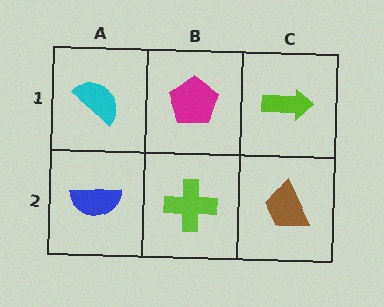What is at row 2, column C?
A brown trapezoid.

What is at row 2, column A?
A blue semicircle.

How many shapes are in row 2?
3 shapes.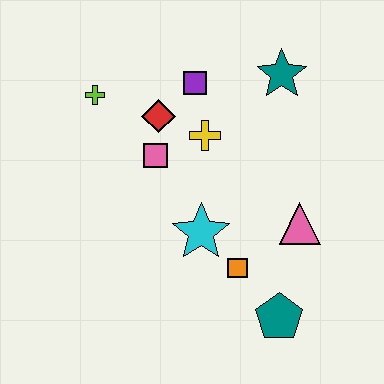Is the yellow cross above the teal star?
No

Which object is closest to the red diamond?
The pink square is closest to the red diamond.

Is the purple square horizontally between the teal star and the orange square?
No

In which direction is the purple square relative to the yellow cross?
The purple square is above the yellow cross.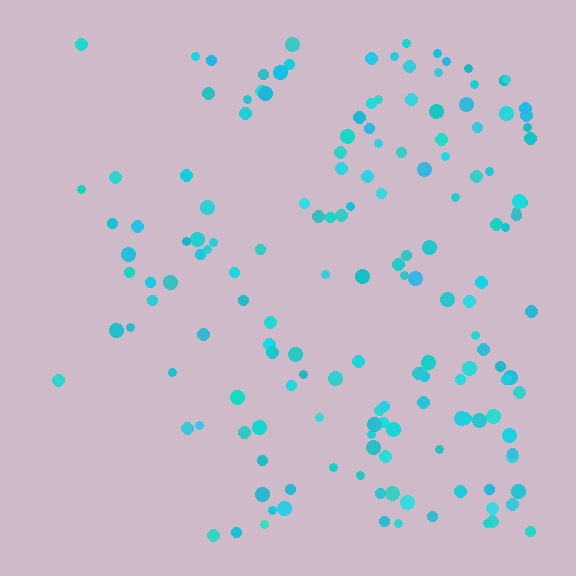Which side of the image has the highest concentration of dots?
The right.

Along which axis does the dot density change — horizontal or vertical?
Horizontal.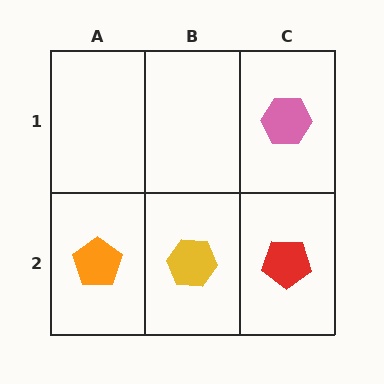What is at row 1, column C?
A pink hexagon.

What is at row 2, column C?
A red pentagon.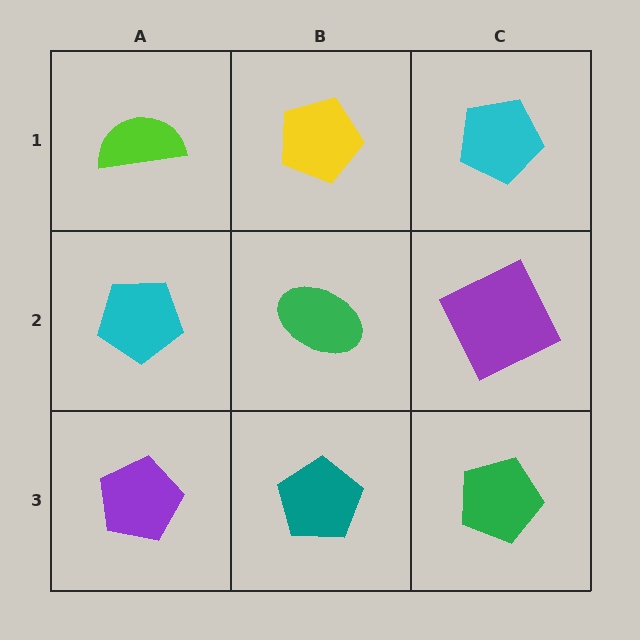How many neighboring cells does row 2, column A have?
3.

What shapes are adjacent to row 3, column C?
A purple square (row 2, column C), a teal pentagon (row 3, column B).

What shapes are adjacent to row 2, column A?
A lime semicircle (row 1, column A), a purple pentagon (row 3, column A), a green ellipse (row 2, column B).